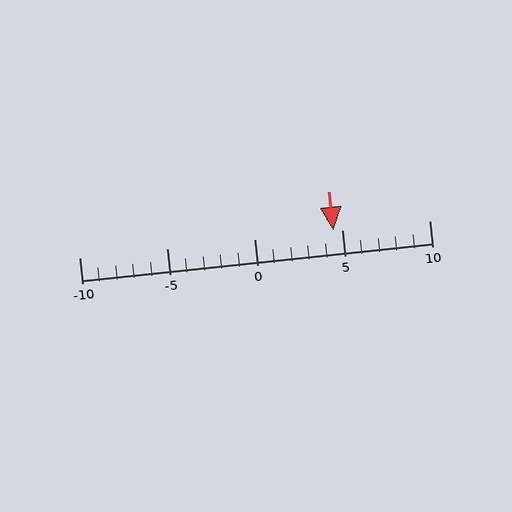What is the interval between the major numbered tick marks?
The major tick marks are spaced 5 units apart.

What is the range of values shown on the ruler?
The ruler shows values from -10 to 10.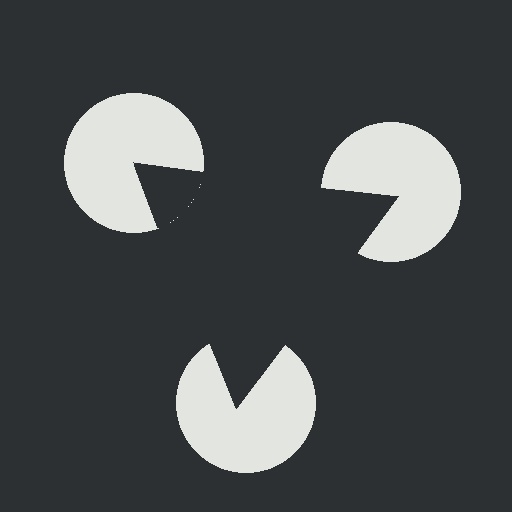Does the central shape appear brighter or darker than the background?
It typically appears slightly darker than the background, even though no actual brightness change is drawn.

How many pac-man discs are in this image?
There are 3 — one at each vertex of the illusory triangle.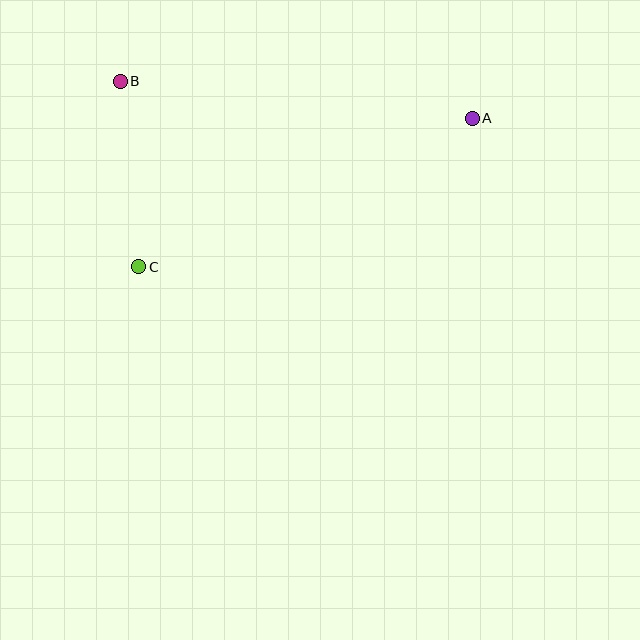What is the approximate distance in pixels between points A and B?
The distance between A and B is approximately 354 pixels.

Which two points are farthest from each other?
Points A and C are farthest from each other.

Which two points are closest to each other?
Points B and C are closest to each other.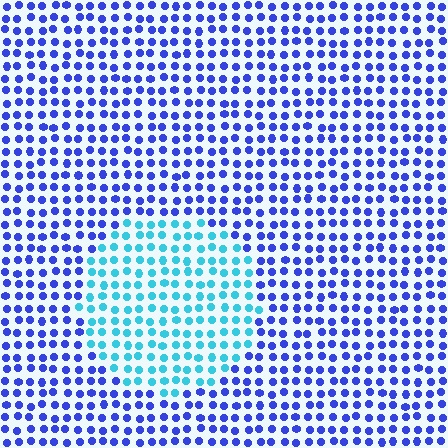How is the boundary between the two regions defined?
The boundary is defined purely by a slight shift in hue (about 48 degrees). Spacing, size, and orientation are identical on both sides.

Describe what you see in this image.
The image is filled with small blue elements in a uniform arrangement. A circle-shaped region is visible where the elements are tinted to a slightly different hue, forming a subtle color boundary.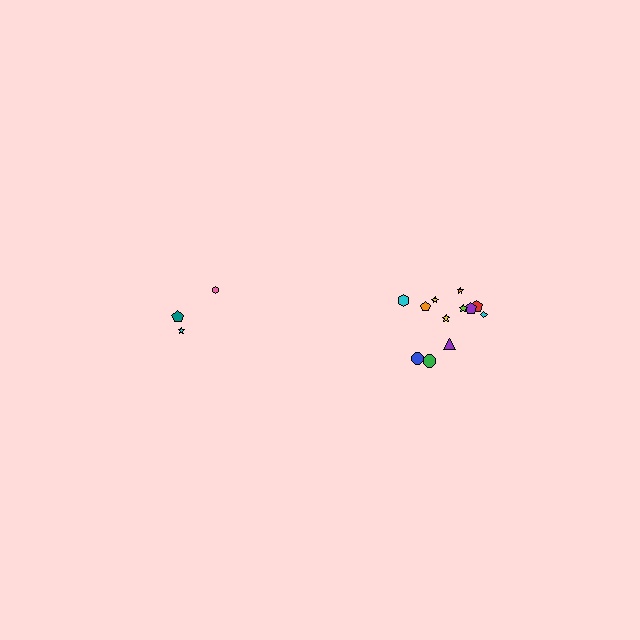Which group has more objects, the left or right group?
The right group.